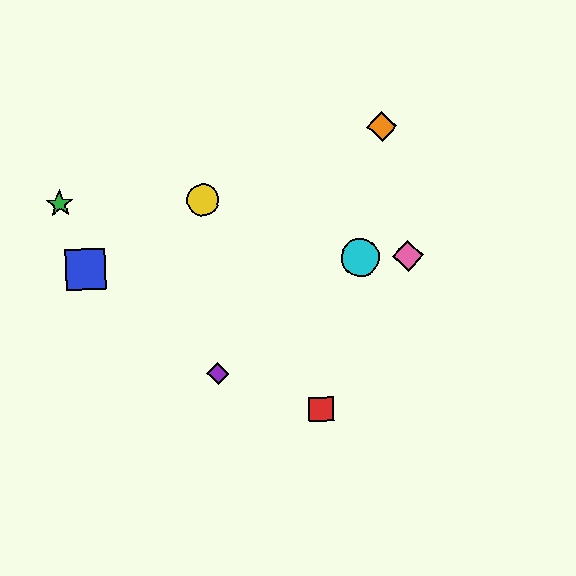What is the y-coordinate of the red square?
The red square is at y≈409.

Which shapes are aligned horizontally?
The blue square, the cyan circle, the pink diamond are aligned horizontally.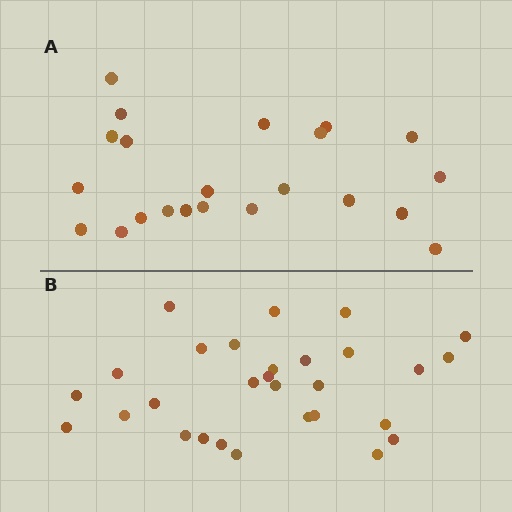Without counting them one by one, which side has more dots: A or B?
Region B (the bottom region) has more dots.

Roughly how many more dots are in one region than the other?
Region B has roughly 8 or so more dots than region A.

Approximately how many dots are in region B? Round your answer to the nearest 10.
About 30 dots. (The exact count is 29, which rounds to 30.)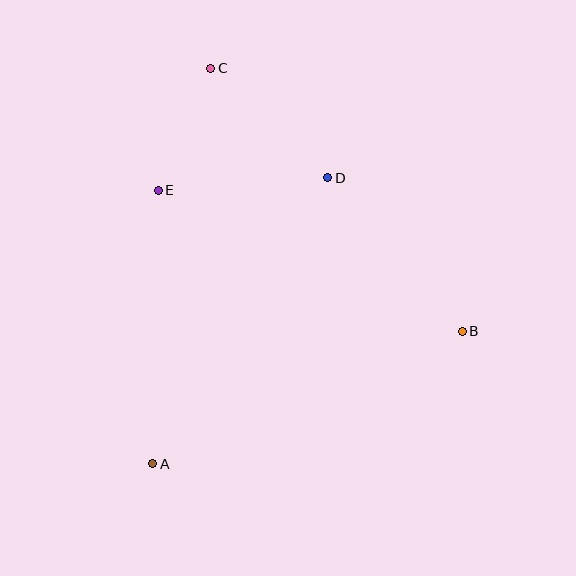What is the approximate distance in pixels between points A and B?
The distance between A and B is approximately 337 pixels.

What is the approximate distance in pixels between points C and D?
The distance between C and D is approximately 160 pixels.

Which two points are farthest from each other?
Points A and C are farthest from each other.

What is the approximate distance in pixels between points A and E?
The distance between A and E is approximately 274 pixels.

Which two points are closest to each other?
Points C and E are closest to each other.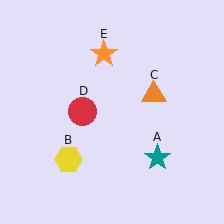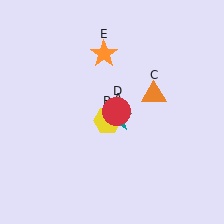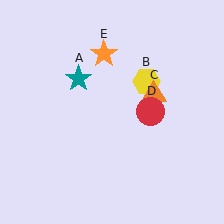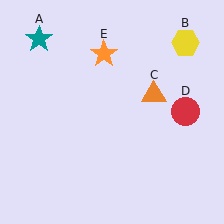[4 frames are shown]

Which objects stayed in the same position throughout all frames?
Orange triangle (object C) and orange star (object E) remained stationary.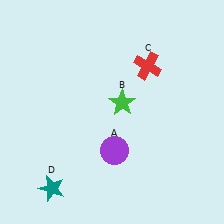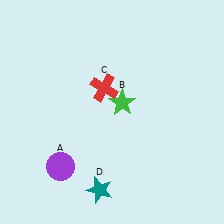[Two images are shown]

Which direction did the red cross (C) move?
The red cross (C) moved left.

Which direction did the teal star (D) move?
The teal star (D) moved right.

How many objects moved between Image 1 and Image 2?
3 objects moved between the two images.